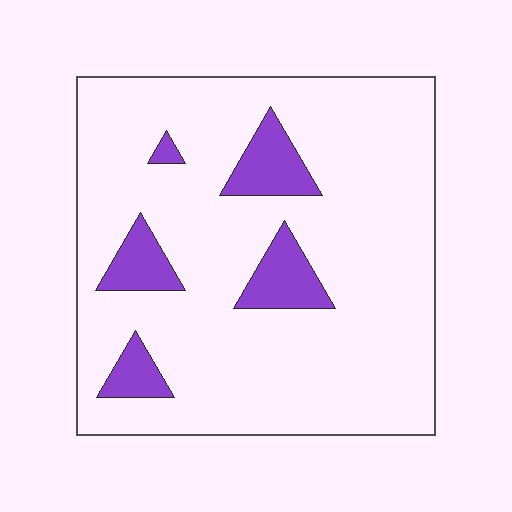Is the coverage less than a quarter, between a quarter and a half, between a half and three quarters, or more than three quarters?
Less than a quarter.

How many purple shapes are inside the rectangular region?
5.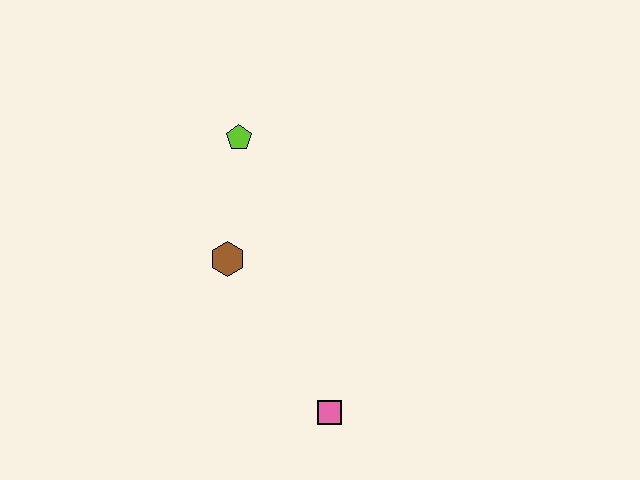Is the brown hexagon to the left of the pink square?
Yes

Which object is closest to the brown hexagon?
The lime pentagon is closest to the brown hexagon.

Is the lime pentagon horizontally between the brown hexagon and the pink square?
Yes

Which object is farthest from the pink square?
The lime pentagon is farthest from the pink square.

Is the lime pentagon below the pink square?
No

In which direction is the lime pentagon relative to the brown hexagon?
The lime pentagon is above the brown hexagon.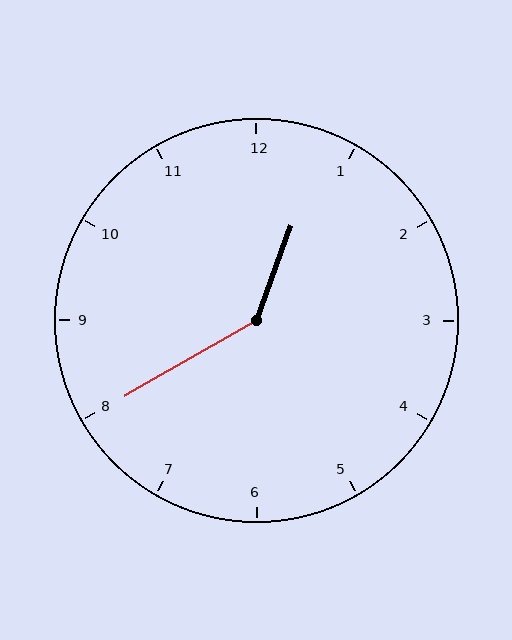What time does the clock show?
12:40.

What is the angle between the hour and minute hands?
Approximately 140 degrees.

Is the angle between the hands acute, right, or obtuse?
It is obtuse.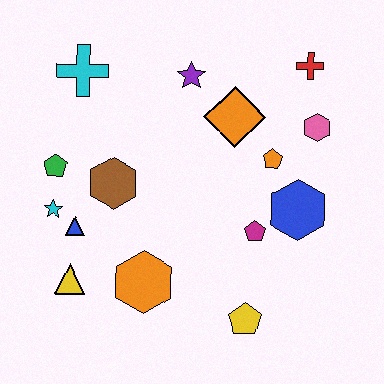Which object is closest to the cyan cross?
The green pentagon is closest to the cyan cross.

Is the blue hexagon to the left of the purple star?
No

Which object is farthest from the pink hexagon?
The yellow triangle is farthest from the pink hexagon.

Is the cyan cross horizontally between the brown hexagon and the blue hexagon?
No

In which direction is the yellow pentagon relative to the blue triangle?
The yellow pentagon is to the right of the blue triangle.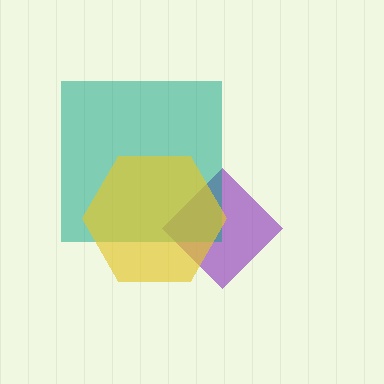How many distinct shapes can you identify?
There are 3 distinct shapes: a purple diamond, a teal square, a yellow hexagon.